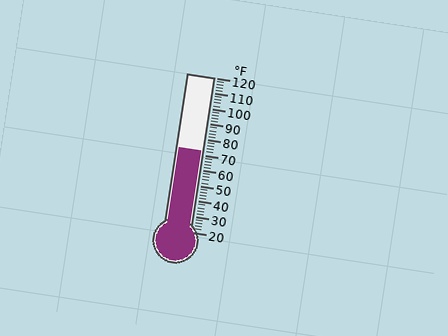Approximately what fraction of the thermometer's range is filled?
The thermometer is filled to approximately 50% of its range.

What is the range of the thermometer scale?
The thermometer scale ranges from 20°F to 120°F.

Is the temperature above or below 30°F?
The temperature is above 30°F.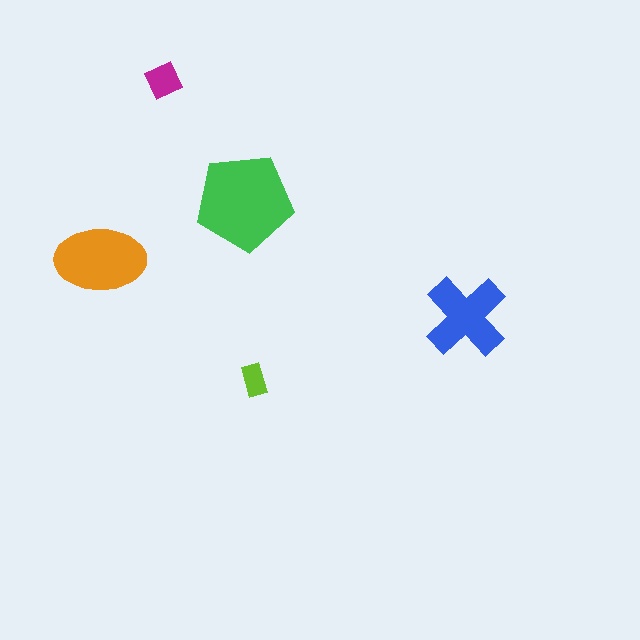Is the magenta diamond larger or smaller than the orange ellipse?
Smaller.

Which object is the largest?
The green pentagon.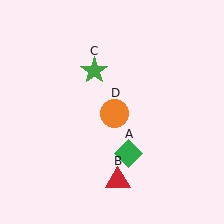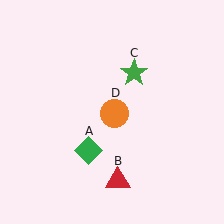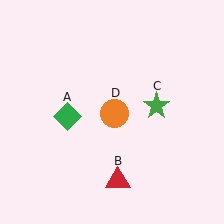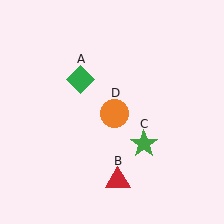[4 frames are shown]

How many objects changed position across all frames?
2 objects changed position: green diamond (object A), green star (object C).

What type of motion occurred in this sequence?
The green diamond (object A), green star (object C) rotated clockwise around the center of the scene.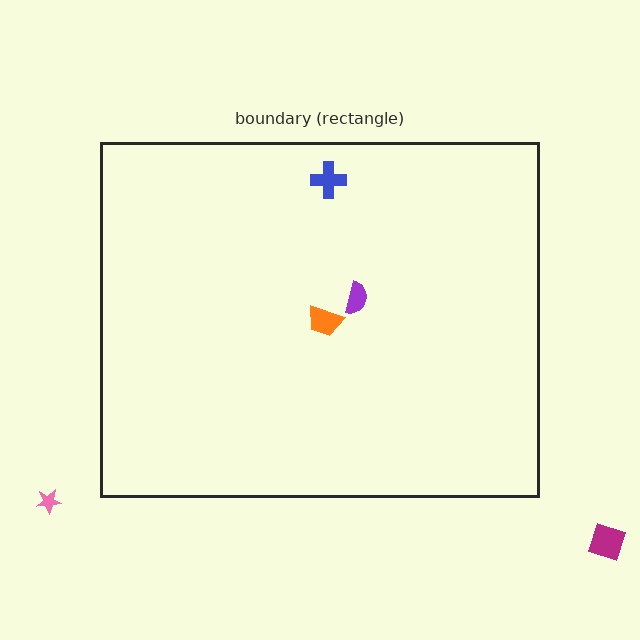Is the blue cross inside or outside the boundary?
Inside.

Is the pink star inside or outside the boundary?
Outside.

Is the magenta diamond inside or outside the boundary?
Outside.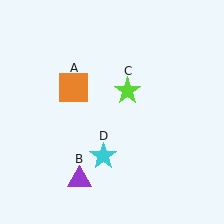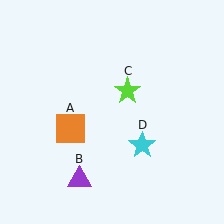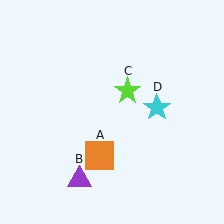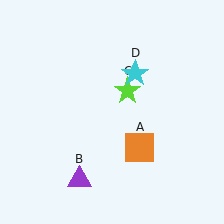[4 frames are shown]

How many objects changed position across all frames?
2 objects changed position: orange square (object A), cyan star (object D).